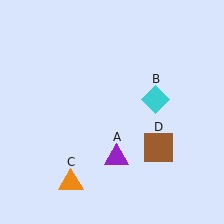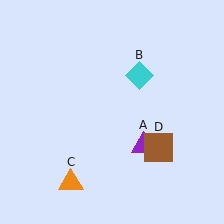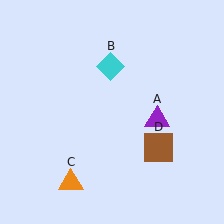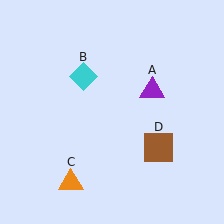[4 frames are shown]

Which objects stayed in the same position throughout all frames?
Orange triangle (object C) and brown square (object D) remained stationary.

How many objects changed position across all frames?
2 objects changed position: purple triangle (object A), cyan diamond (object B).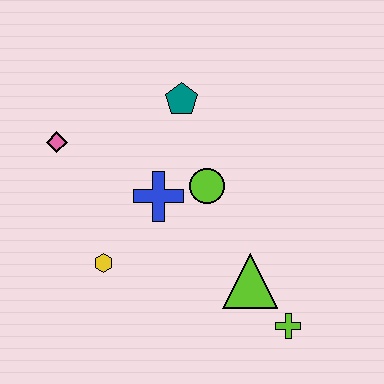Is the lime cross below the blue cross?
Yes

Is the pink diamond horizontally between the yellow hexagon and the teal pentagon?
No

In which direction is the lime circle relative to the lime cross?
The lime circle is above the lime cross.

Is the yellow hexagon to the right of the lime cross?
No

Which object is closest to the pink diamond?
The blue cross is closest to the pink diamond.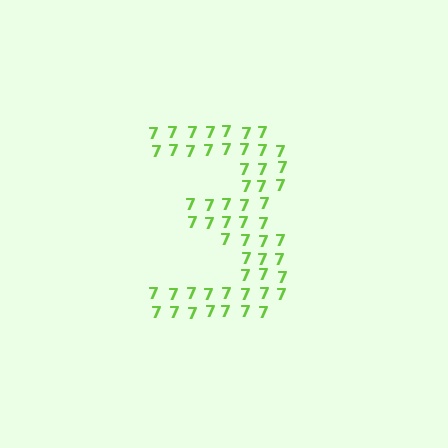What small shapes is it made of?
It is made of small digit 7's.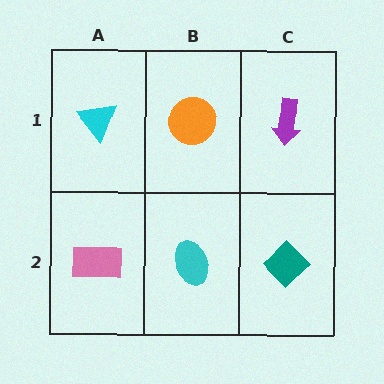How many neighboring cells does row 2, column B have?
3.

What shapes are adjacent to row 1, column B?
A cyan ellipse (row 2, column B), a cyan triangle (row 1, column A), a purple arrow (row 1, column C).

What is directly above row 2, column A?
A cyan triangle.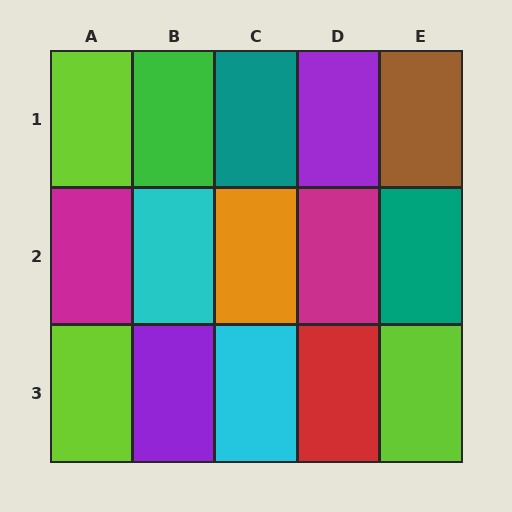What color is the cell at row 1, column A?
Lime.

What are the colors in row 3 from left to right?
Lime, purple, cyan, red, lime.